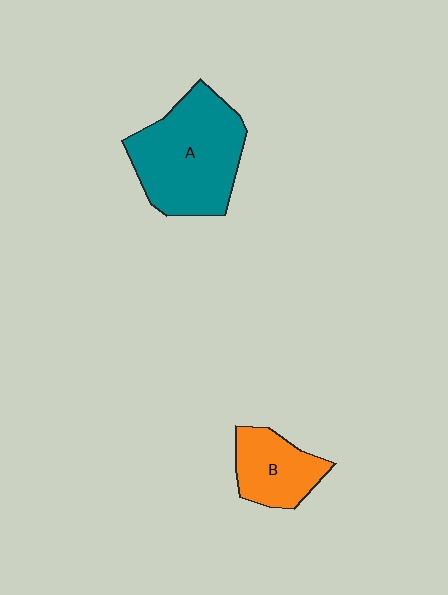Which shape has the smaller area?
Shape B (orange).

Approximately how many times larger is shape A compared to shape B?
Approximately 2.0 times.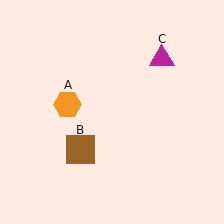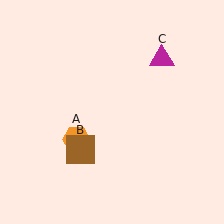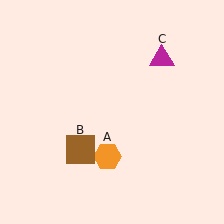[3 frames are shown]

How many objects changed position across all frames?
1 object changed position: orange hexagon (object A).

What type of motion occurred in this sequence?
The orange hexagon (object A) rotated counterclockwise around the center of the scene.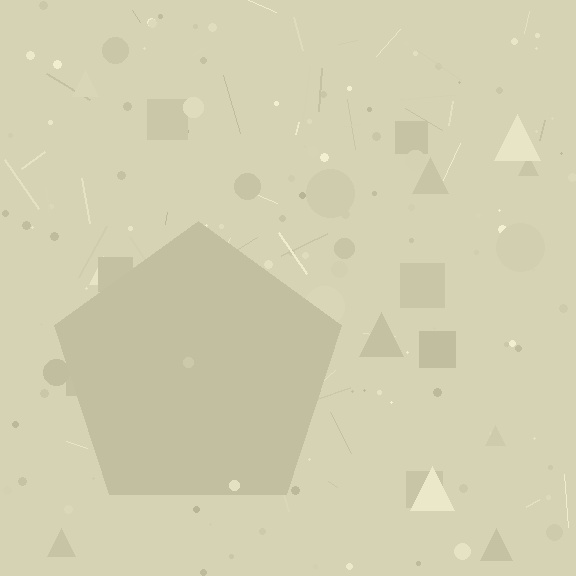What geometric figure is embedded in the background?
A pentagon is embedded in the background.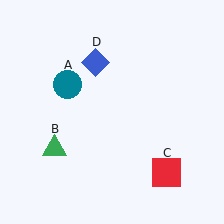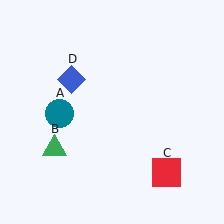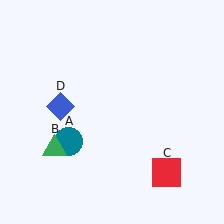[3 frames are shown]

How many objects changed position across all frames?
2 objects changed position: teal circle (object A), blue diamond (object D).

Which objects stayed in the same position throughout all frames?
Green triangle (object B) and red square (object C) remained stationary.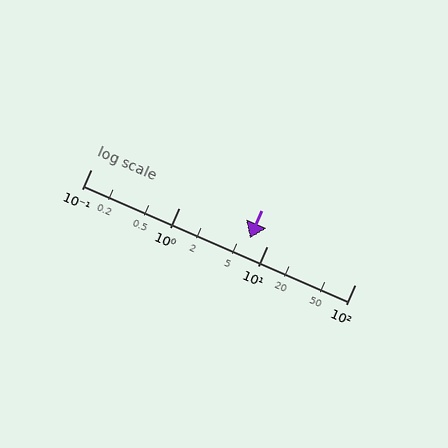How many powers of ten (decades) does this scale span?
The scale spans 3 decades, from 0.1 to 100.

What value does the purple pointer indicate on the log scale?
The pointer indicates approximately 6.4.